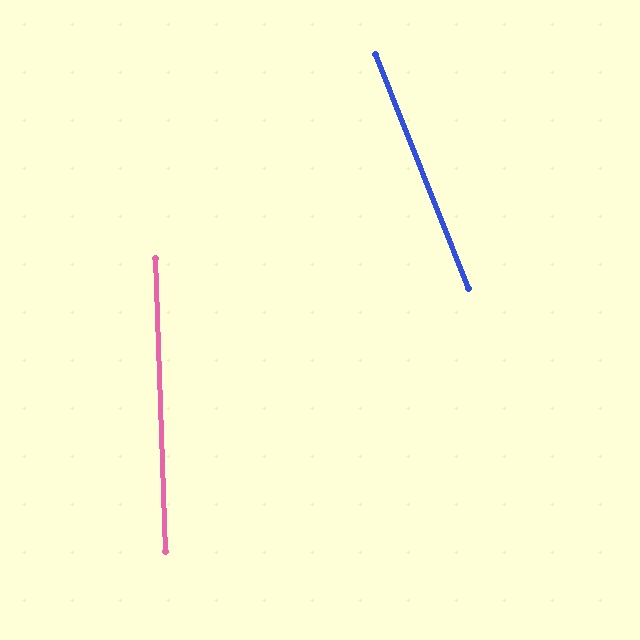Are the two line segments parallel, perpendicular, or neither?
Neither parallel nor perpendicular — they differ by about 20°.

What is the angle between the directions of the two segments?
Approximately 20 degrees.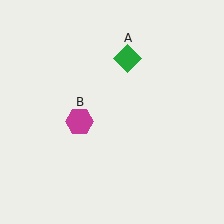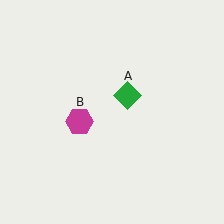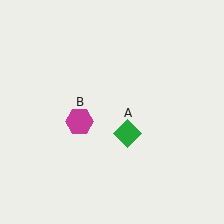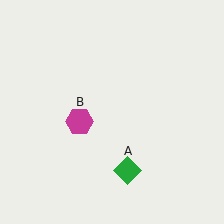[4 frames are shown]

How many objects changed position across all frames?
1 object changed position: green diamond (object A).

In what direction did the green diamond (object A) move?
The green diamond (object A) moved down.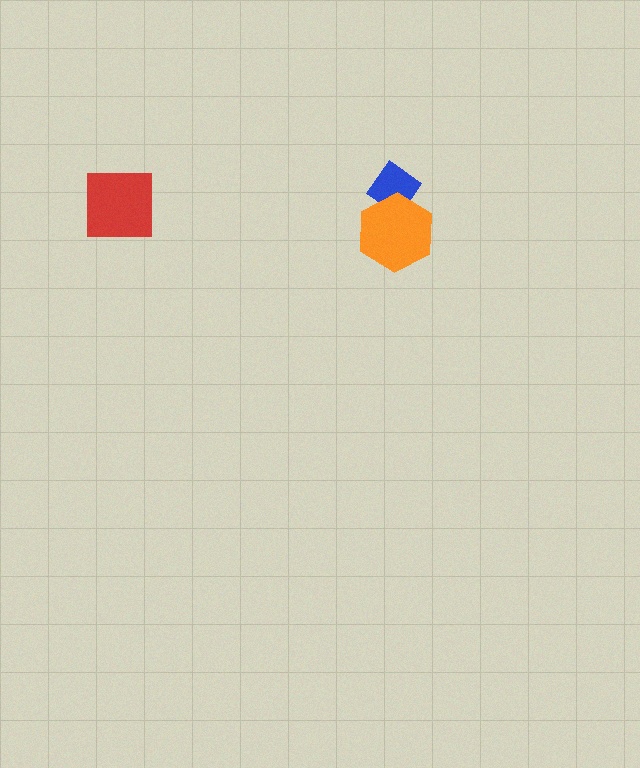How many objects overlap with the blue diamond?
1 object overlaps with the blue diamond.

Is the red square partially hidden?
No, no other shape covers it.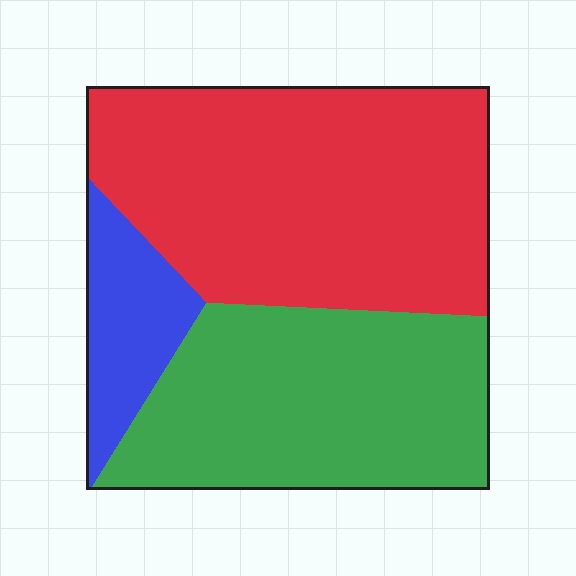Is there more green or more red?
Red.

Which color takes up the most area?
Red, at roughly 50%.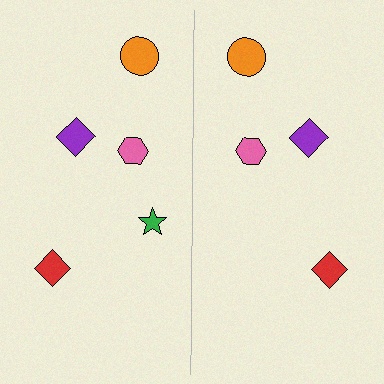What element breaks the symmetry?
A green star is missing from the right side.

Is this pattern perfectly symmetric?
No, the pattern is not perfectly symmetric. A green star is missing from the right side.